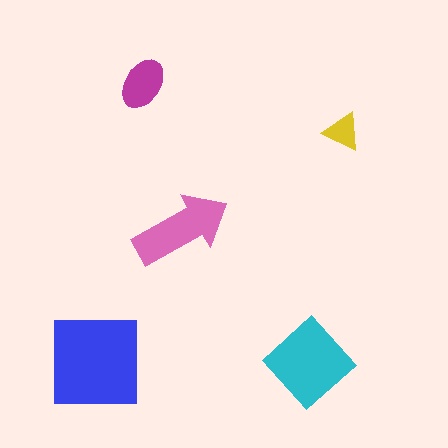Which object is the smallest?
The yellow triangle.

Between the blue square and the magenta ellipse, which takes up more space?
The blue square.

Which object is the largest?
The blue square.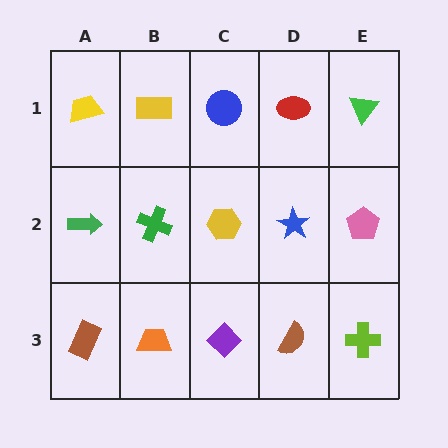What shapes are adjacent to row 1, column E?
A pink pentagon (row 2, column E), a red ellipse (row 1, column D).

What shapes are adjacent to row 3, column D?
A blue star (row 2, column D), a purple diamond (row 3, column C), a lime cross (row 3, column E).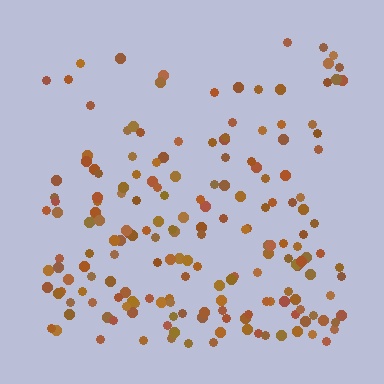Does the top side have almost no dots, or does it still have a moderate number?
Still a moderate number, just noticeably fewer than the bottom.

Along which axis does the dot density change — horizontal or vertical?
Vertical.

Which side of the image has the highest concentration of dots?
The bottom.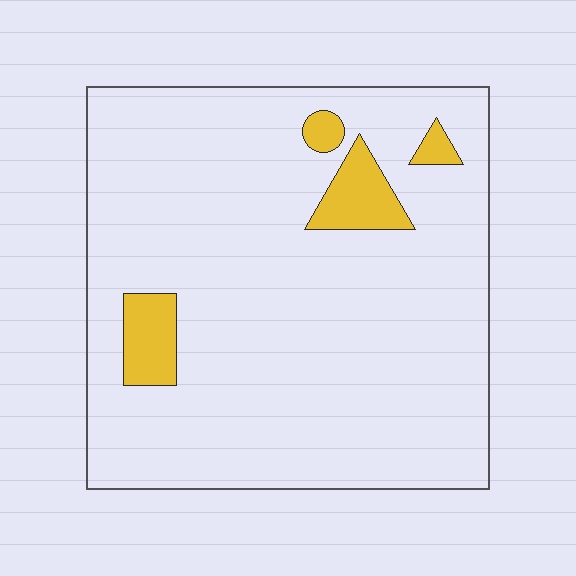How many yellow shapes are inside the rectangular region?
4.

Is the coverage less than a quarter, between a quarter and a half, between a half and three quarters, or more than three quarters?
Less than a quarter.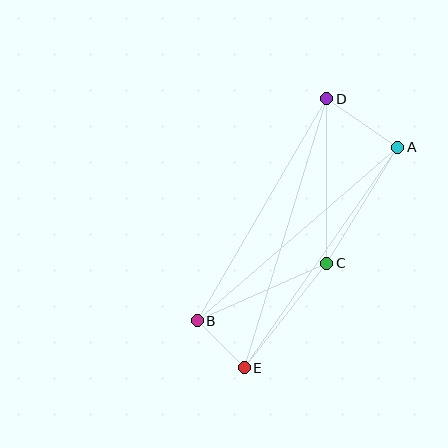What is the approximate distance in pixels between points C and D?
The distance between C and D is approximately 165 pixels.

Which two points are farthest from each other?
Points D and E are farthest from each other.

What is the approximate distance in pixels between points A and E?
The distance between A and E is approximately 268 pixels.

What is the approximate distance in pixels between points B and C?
The distance between B and C is approximately 142 pixels.